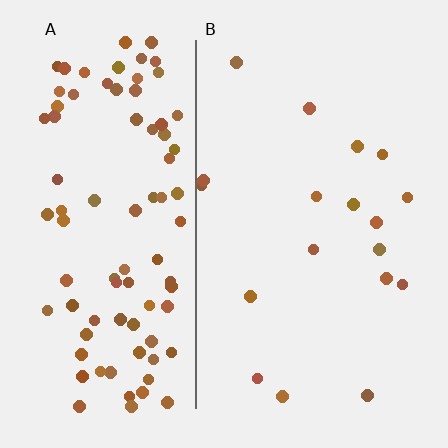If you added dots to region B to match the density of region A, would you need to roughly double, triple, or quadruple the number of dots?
Approximately quadruple.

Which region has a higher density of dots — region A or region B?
A (the left).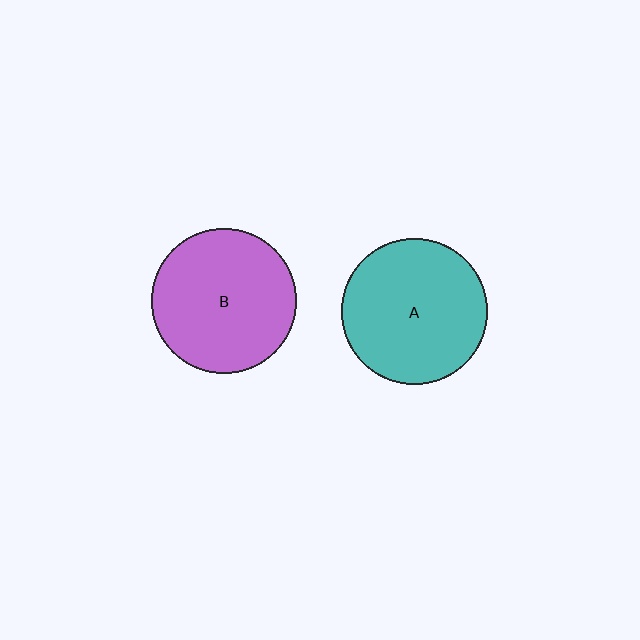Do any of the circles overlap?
No, none of the circles overlap.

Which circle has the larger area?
Circle A (teal).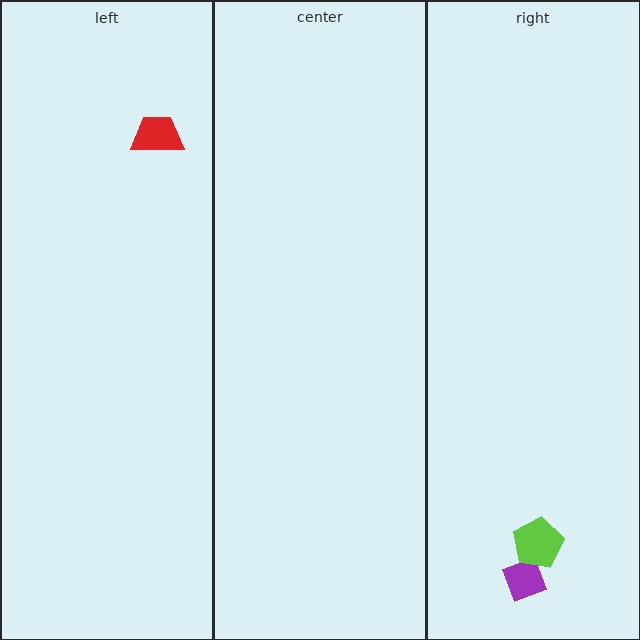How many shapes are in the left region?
1.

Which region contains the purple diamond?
The right region.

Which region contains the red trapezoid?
The left region.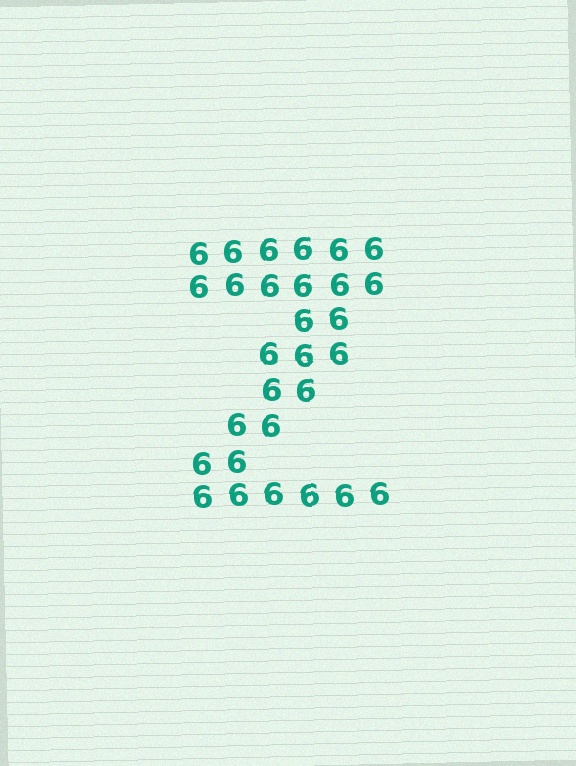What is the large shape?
The large shape is the letter Z.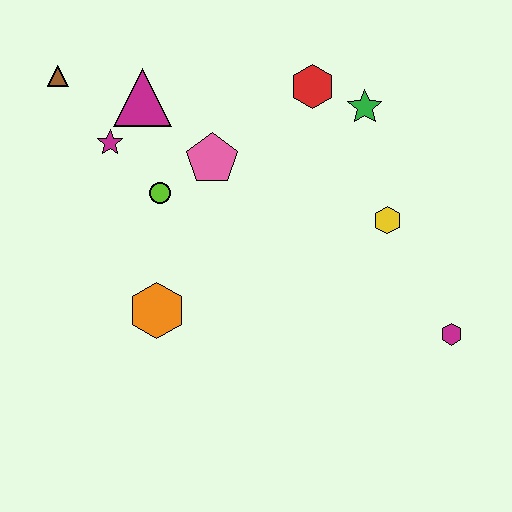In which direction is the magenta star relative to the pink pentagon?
The magenta star is to the left of the pink pentagon.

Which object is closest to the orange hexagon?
The lime circle is closest to the orange hexagon.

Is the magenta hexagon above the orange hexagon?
No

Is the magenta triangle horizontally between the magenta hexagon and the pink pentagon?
No